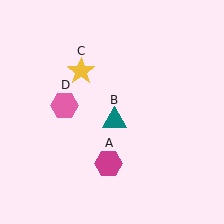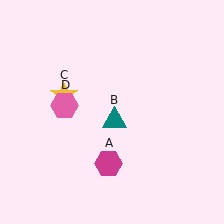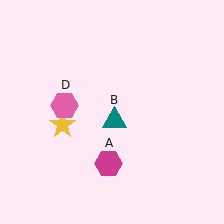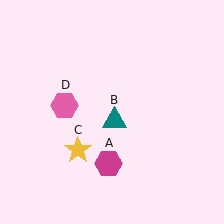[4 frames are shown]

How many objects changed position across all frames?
1 object changed position: yellow star (object C).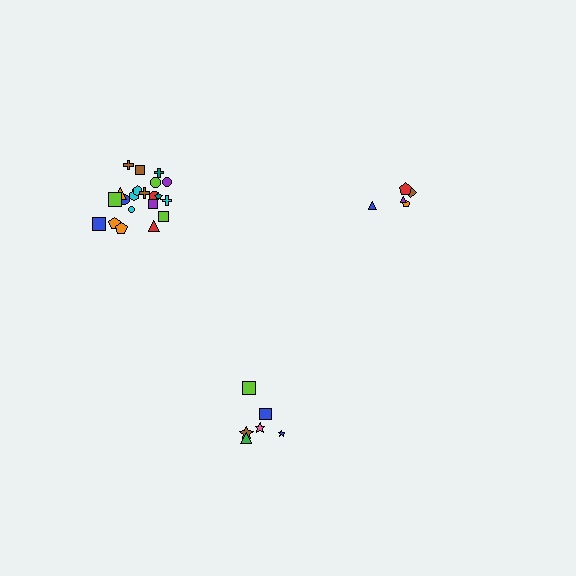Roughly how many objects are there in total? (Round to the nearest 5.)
Roughly 35 objects in total.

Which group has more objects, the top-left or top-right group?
The top-left group.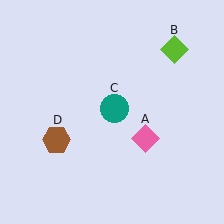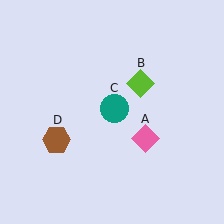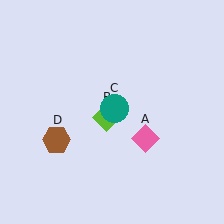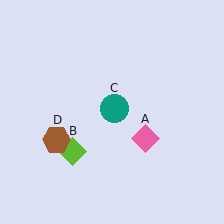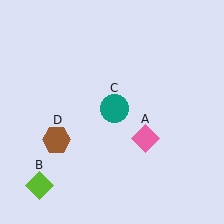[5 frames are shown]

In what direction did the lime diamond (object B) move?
The lime diamond (object B) moved down and to the left.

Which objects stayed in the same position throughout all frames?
Pink diamond (object A) and teal circle (object C) and brown hexagon (object D) remained stationary.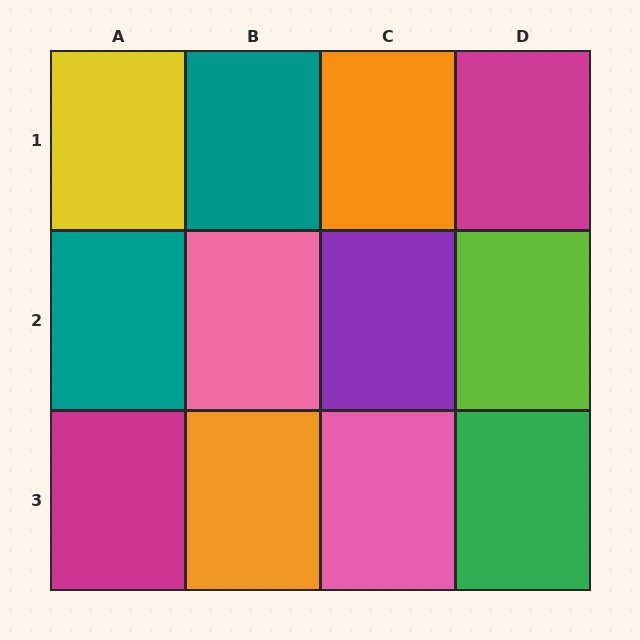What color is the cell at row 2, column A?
Teal.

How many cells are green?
1 cell is green.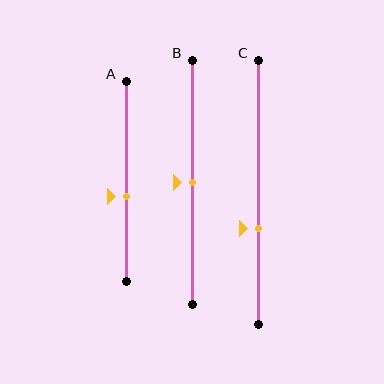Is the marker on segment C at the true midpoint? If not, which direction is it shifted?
No, the marker on segment C is shifted downward by about 14% of the segment length.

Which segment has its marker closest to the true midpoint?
Segment B has its marker closest to the true midpoint.